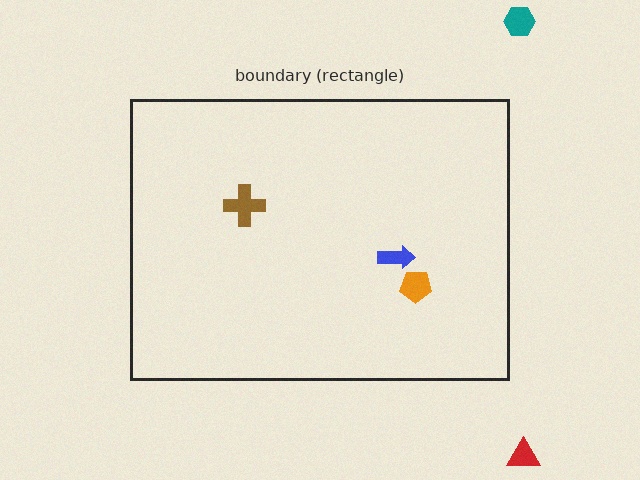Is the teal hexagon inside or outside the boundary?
Outside.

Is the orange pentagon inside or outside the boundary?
Inside.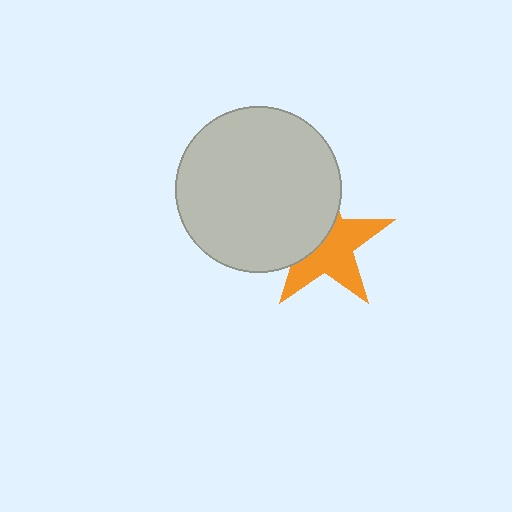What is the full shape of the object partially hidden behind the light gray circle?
The partially hidden object is an orange star.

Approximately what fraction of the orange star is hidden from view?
Roughly 42% of the orange star is hidden behind the light gray circle.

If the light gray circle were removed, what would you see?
You would see the complete orange star.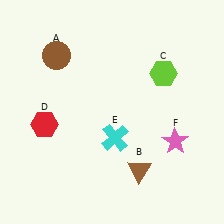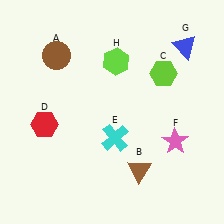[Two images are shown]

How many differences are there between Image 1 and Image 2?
There are 2 differences between the two images.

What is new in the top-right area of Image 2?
A blue triangle (G) was added in the top-right area of Image 2.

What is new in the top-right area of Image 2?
A lime hexagon (H) was added in the top-right area of Image 2.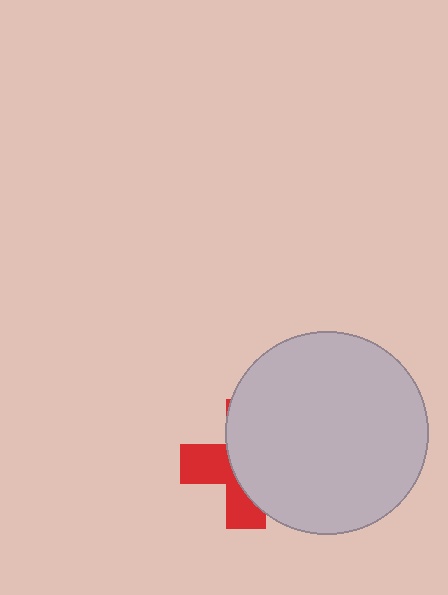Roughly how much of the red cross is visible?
A small part of it is visible (roughly 39%).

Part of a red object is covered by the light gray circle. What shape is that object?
It is a cross.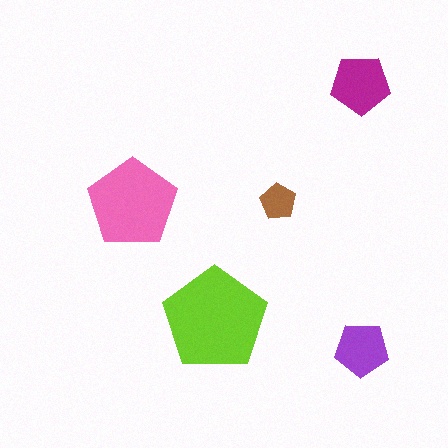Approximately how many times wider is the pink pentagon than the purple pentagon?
About 1.5 times wider.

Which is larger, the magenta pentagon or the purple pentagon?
The magenta one.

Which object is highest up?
The magenta pentagon is topmost.